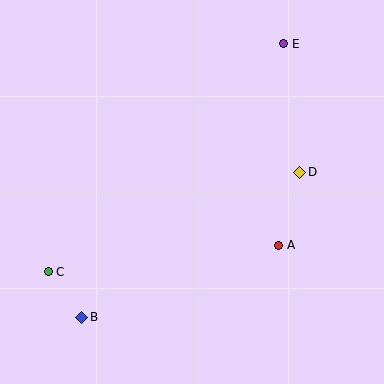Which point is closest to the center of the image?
Point A at (279, 245) is closest to the center.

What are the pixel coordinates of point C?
Point C is at (48, 272).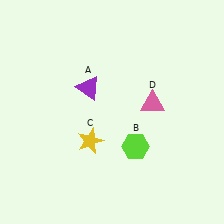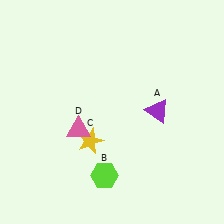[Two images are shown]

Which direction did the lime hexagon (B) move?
The lime hexagon (B) moved left.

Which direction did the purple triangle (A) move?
The purple triangle (A) moved right.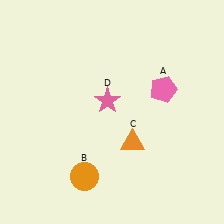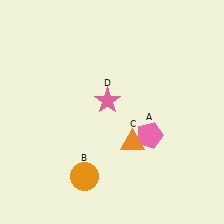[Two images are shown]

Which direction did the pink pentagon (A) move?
The pink pentagon (A) moved down.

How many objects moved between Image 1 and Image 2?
1 object moved between the two images.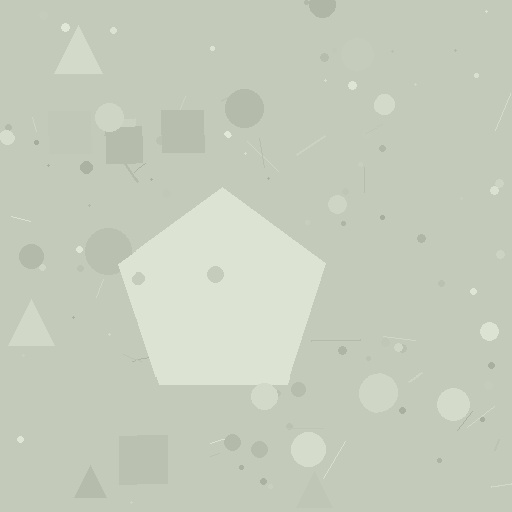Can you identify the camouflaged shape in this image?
The camouflaged shape is a pentagon.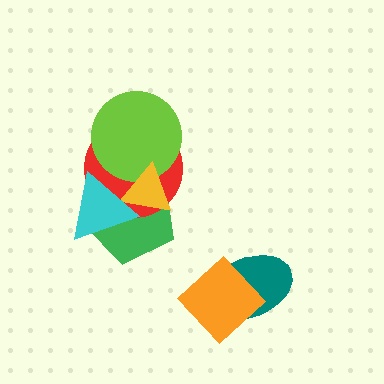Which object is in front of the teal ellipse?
The orange diamond is in front of the teal ellipse.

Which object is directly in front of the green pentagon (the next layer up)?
The red circle is directly in front of the green pentagon.